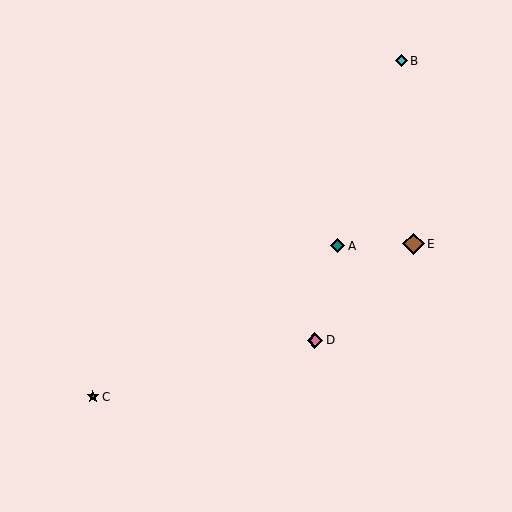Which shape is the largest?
The brown diamond (labeled E) is the largest.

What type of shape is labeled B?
Shape B is a cyan diamond.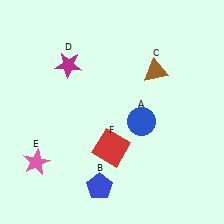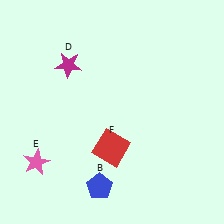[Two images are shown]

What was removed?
The brown triangle (C), the blue circle (A) were removed in Image 2.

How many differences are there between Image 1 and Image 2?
There are 2 differences between the two images.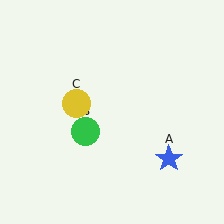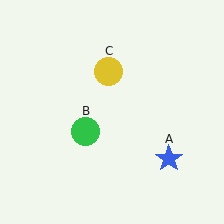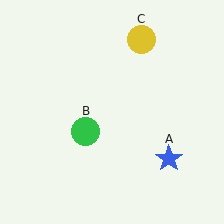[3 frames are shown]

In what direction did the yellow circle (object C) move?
The yellow circle (object C) moved up and to the right.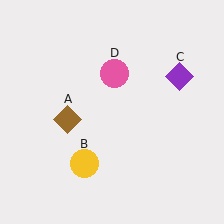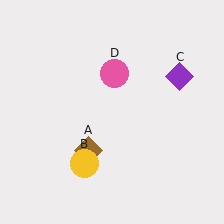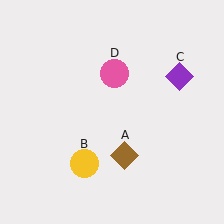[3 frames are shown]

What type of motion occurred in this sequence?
The brown diamond (object A) rotated counterclockwise around the center of the scene.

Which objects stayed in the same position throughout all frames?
Yellow circle (object B) and purple diamond (object C) and pink circle (object D) remained stationary.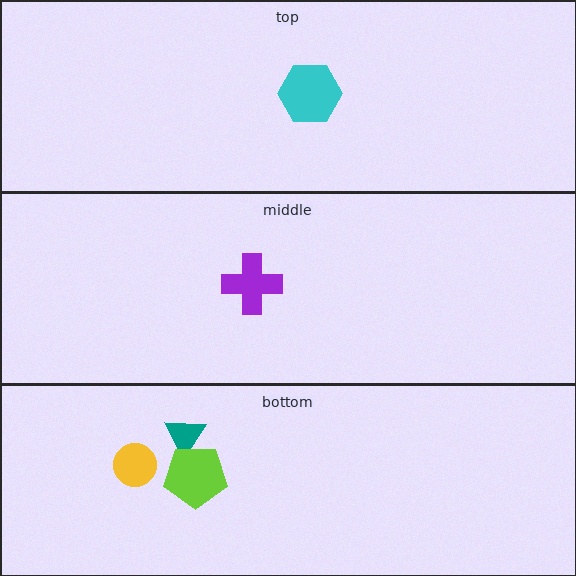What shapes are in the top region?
The cyan hexagon.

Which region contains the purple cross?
The middle region.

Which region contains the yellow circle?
The bottom region.